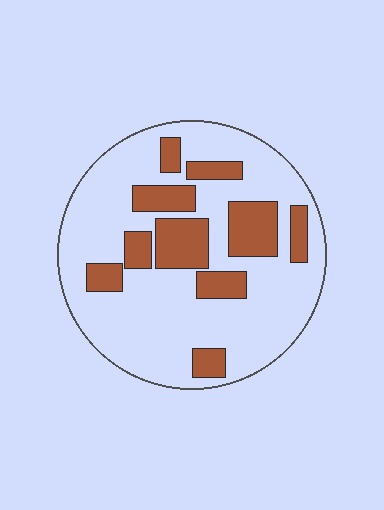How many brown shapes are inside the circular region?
10.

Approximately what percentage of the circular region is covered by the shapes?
Approximately 25%.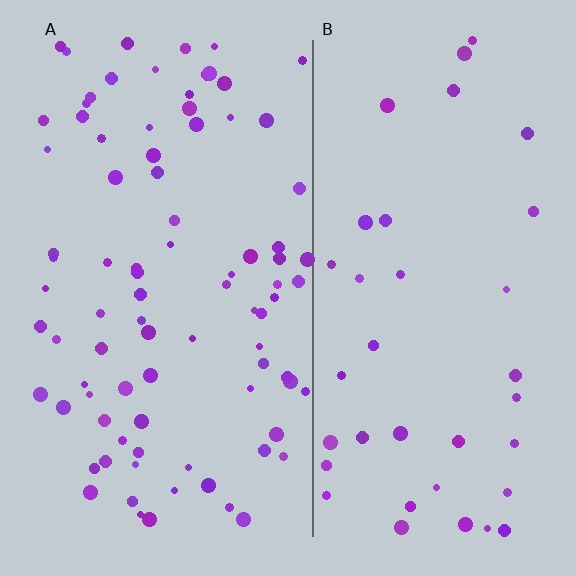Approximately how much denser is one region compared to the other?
Approximately 2.3× — region A over region B.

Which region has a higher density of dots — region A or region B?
A (the left).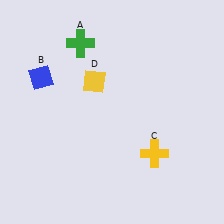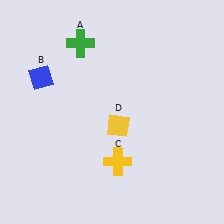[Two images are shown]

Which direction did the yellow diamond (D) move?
The yellow diamond (D) moved down.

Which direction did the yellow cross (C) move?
The yellow cross (C) moved left.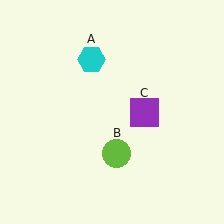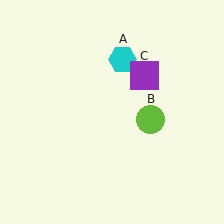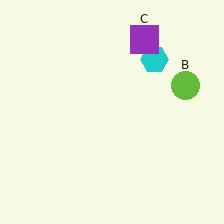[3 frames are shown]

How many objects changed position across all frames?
3 objects changed position: cyan hexagon (object A), lime circle (object B), purple square (object C).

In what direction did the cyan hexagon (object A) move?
The cyan hexagon (object A) moved right.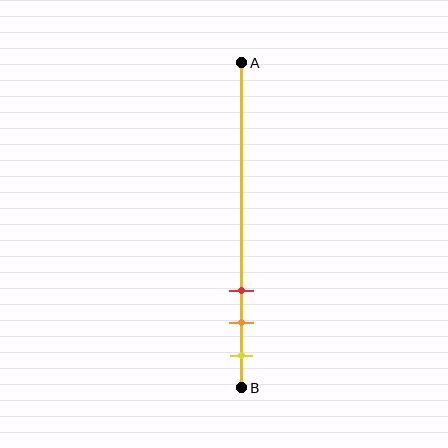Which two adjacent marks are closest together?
The orange and yellow marks are the closest adjacent pair.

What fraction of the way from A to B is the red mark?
The red mark is approximately 70% (0.7) of the way from A to B.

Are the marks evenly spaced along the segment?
Yes, the marks are approximately evenly spaced.